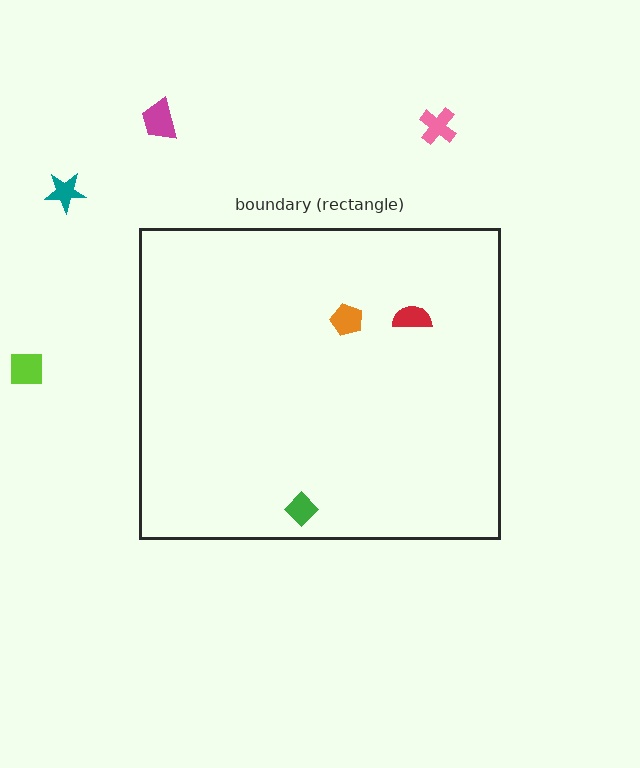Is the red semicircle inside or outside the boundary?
Inside.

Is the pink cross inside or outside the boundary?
Outside.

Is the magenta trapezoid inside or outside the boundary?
Outside.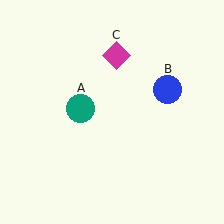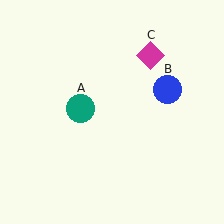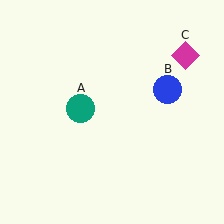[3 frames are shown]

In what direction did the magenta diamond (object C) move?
The magenta diamond (object C) moved right.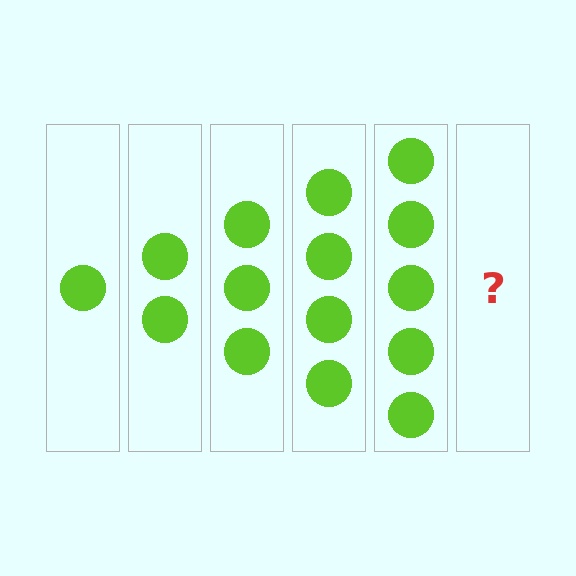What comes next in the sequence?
The next element should be 6 circles.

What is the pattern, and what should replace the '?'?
The pattern is that each step adds one more circle. The '?' should be 6 circles.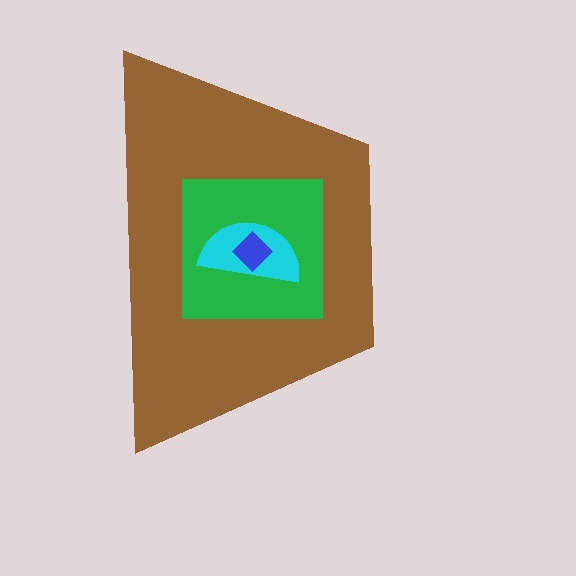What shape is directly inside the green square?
The cyan semicircle.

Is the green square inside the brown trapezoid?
Yes.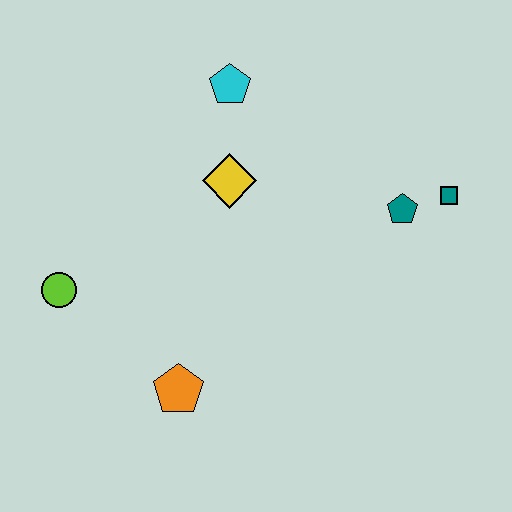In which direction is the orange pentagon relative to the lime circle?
The orange pentagon is to the right of the lime circle.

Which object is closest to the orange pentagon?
The lime circle is closest to the orange pentagon.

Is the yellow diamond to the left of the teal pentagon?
Yes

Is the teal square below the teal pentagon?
No